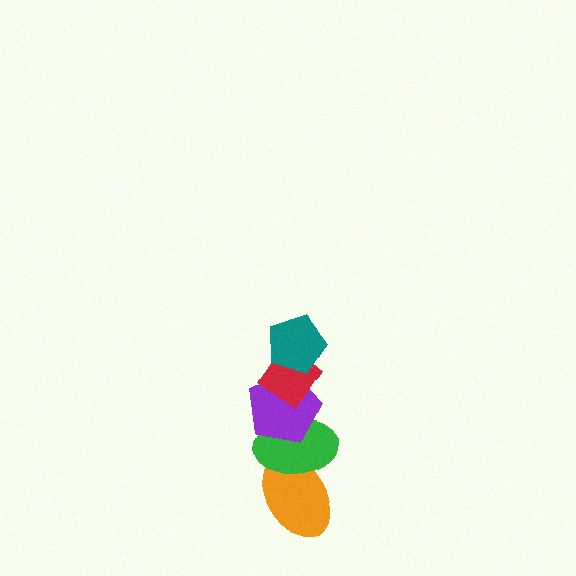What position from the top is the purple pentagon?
The purple pentagon is 3rd from the top.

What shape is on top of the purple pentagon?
The red diamond is on top of the purple pentagon.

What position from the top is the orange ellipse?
The orange ellipse is 5th from the top.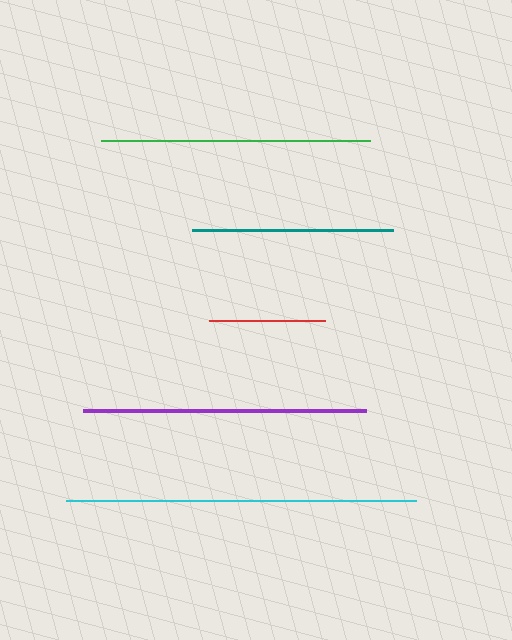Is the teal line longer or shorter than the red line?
The teal line is longer than the red line.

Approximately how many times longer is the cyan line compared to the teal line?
The cyan line is approximately 1.7 times the length of the teal line.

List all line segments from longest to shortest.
From longest to shortest: cyan, purple, green, teal, red.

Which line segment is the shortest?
The red line is the shortest at approximately 116 pixels.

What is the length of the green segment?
The green segment is approximately 269 pixels long.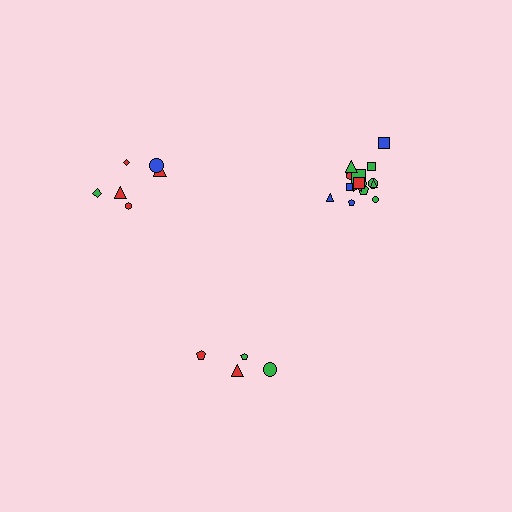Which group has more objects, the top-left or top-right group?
The top-right group.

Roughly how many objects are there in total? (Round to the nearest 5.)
Roughly 25 objects in total.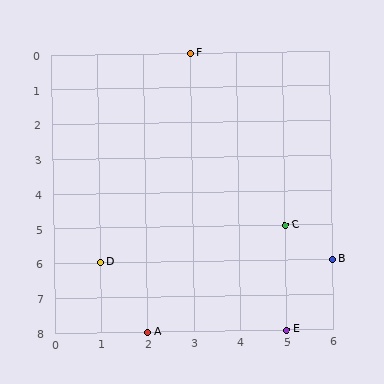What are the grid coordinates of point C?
Point C is at grid coordinates (5, 5).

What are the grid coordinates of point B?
Point B is at grid coordinates (6, 6).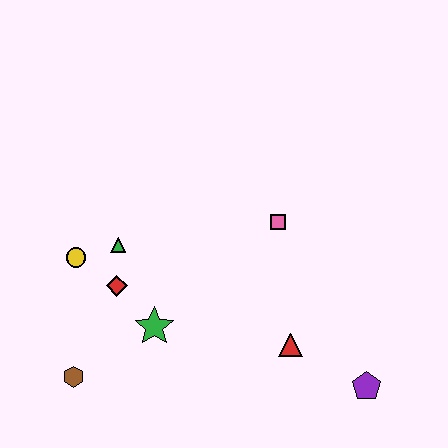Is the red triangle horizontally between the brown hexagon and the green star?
No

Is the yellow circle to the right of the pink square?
No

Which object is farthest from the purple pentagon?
The yellow circle is farthest from the purple pentagon.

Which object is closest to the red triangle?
The purple pentagon is closest to the red triangle.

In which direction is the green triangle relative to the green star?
The green triangle is above the green star.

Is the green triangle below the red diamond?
No